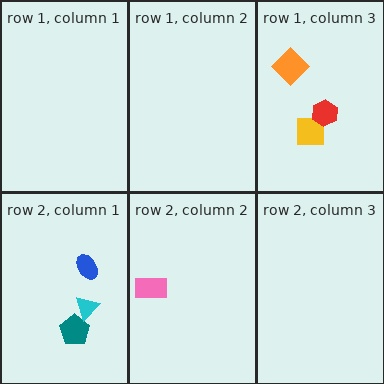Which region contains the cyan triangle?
The row 2, column 1 region.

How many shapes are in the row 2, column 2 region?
1.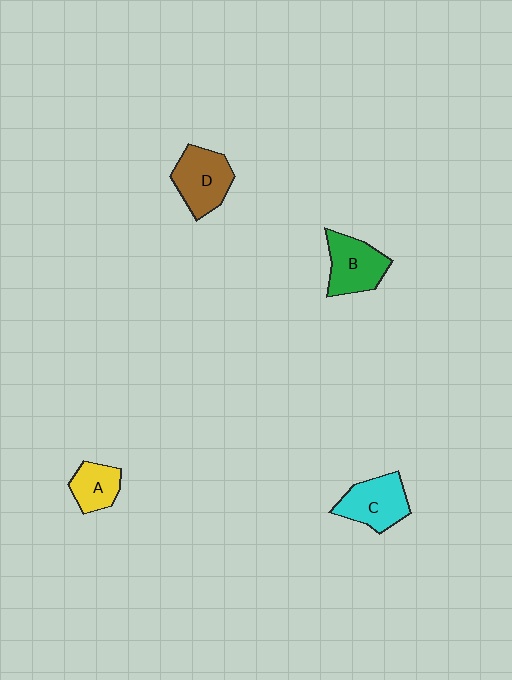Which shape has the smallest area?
Shape A (yellow).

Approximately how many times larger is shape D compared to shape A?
Approximately 1.5 times.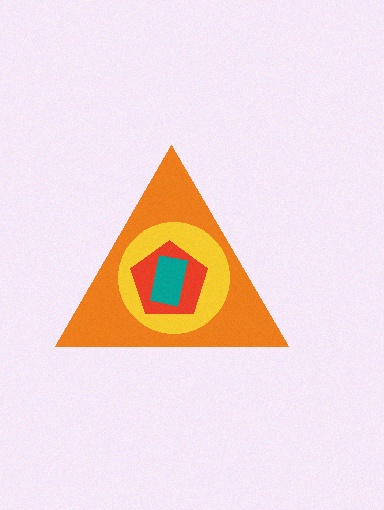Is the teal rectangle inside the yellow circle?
Yes.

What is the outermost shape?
The orange triangle.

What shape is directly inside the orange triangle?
The yellow circle.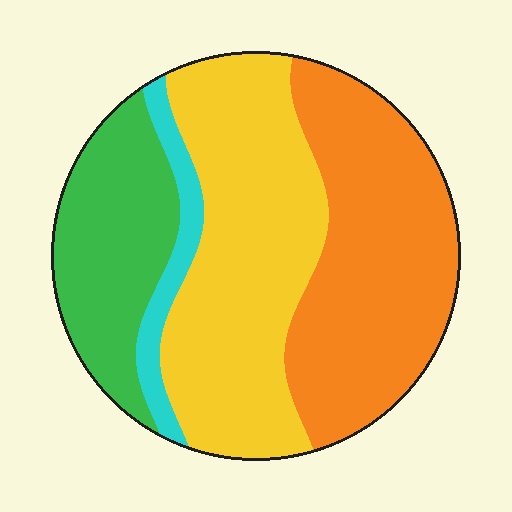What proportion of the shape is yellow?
Yellow covers 38% of the shape.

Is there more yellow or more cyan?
Yellow.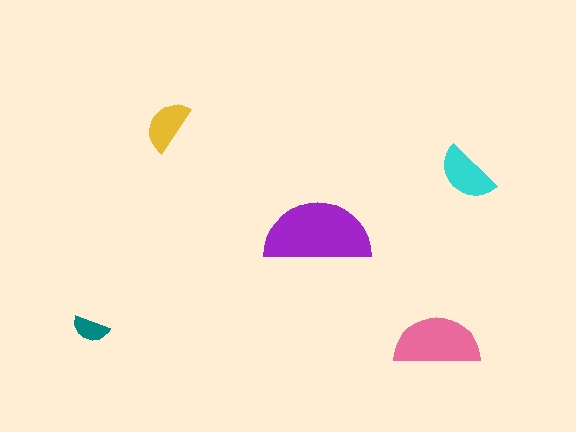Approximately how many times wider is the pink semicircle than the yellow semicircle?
About 1.5 times wider.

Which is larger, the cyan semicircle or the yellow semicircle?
The cyan one.